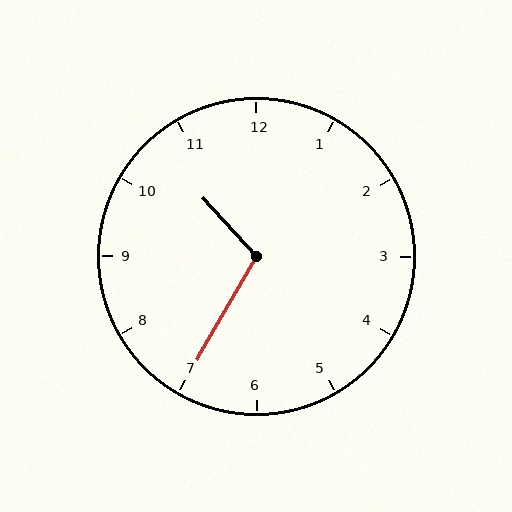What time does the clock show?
10:35.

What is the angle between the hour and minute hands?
Approximately 108 degrees.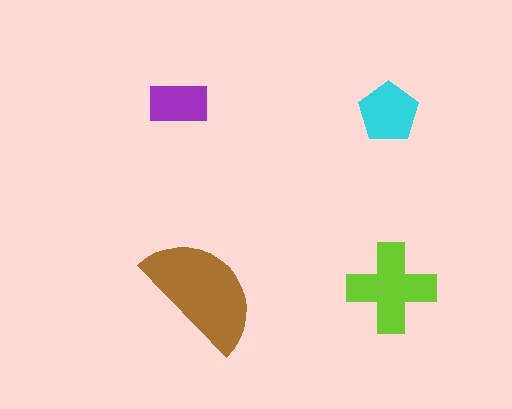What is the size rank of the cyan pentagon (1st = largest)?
3rd.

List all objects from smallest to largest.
The purple rectangle, the cyan pentagon, the lime cross, the brown semicircle.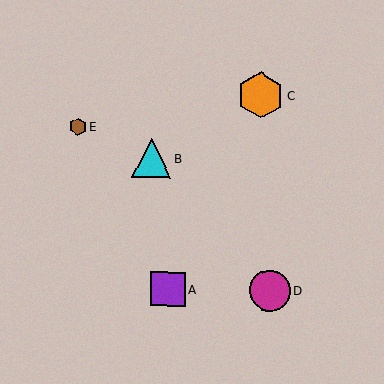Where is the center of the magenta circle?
The center of the magenta circle is at (270, 291).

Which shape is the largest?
The orange hexagon (labeled C) is the largest.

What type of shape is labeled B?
Shape B is a cyan triangle.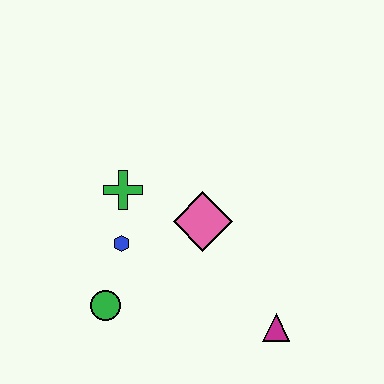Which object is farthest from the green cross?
The magenta triangle is farthest from the green cross.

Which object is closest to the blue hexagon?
The green cross is closest to the blue hexagon.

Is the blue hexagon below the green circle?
No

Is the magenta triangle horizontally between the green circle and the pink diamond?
No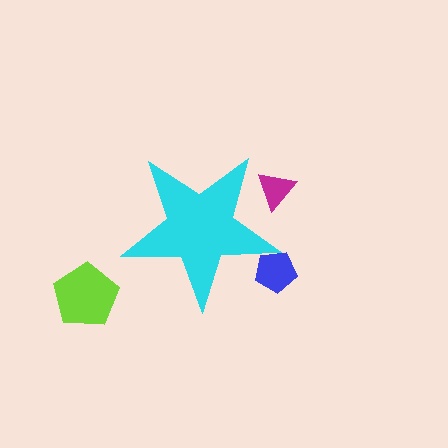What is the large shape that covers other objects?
A cyan star.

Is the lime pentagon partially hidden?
No, the lime pentagon is fully visible.